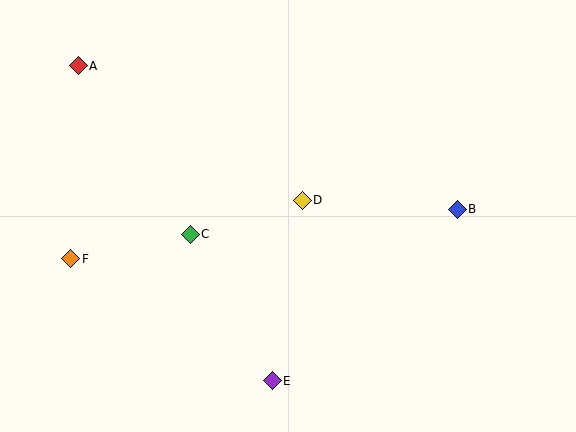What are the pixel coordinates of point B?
Point B is at (457, 209).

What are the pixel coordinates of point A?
Point A is at (78, 66).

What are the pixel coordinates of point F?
Point F is at (71, 259).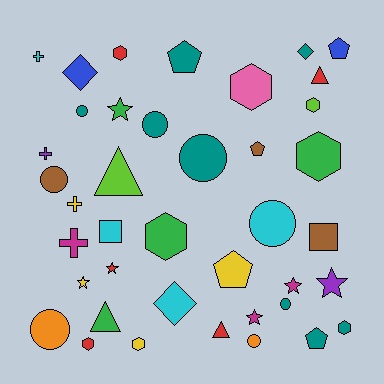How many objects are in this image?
There are 40 objects.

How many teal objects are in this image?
There are 8 teal objects.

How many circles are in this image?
There are 8 circles.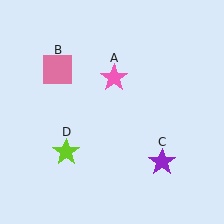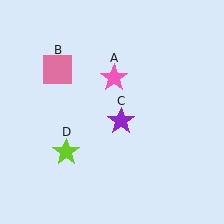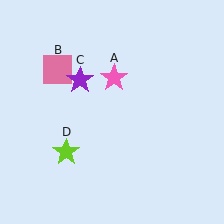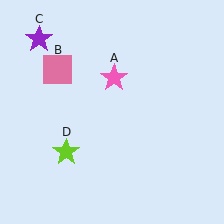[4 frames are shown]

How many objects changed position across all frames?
1 object changed position: purple star (object C).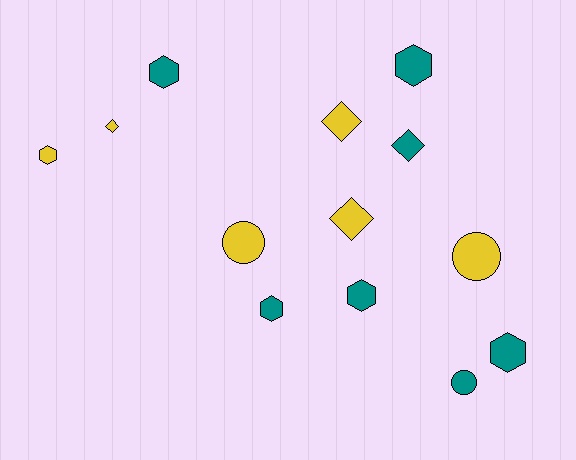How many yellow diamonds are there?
There are 3 yellow diamonds.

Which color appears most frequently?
Teal, with 7 objects.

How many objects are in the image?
There are 13 objects.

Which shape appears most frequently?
Hexagon, with 6 objects.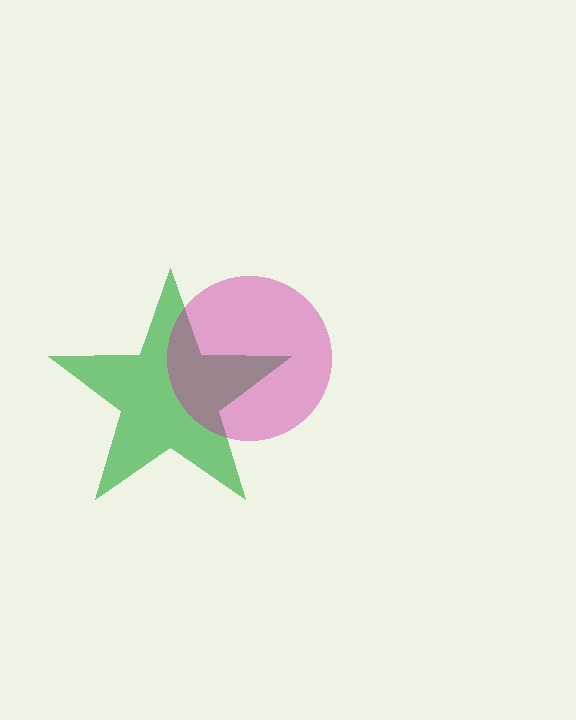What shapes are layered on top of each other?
The layered shapes are: a green star, a magenta circle.